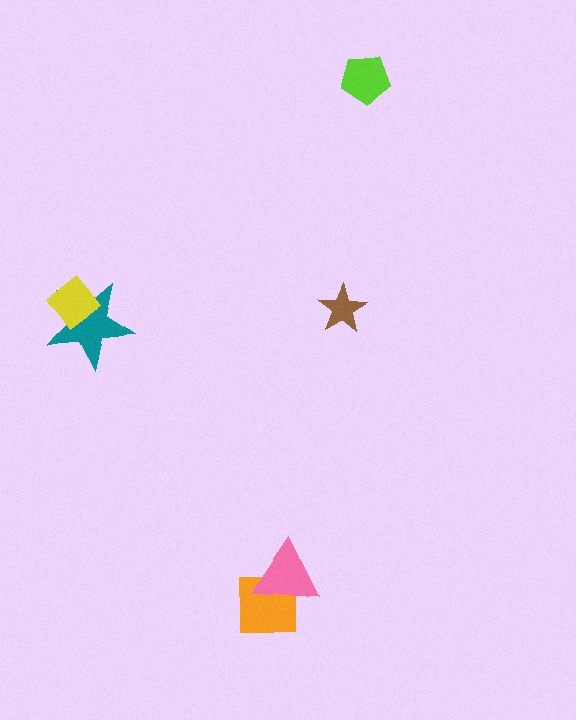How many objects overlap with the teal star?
1 object overlaps with the teal star.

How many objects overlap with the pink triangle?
1 object overlaps with the pink triangle.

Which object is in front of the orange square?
The pink triangle is in front of the orange square.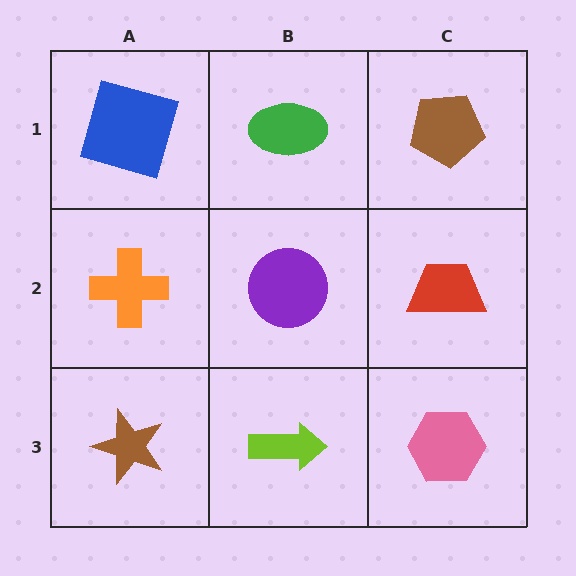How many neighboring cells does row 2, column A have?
3.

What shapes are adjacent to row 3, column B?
A purple circle (row 2, column B), a brown star (row 3, column A), a pink hexagon (row 3, column C).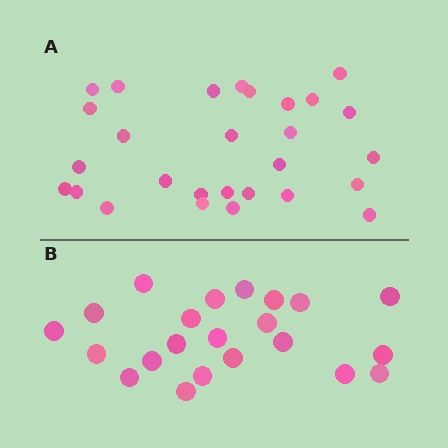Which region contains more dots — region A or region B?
Region A (the top region) has more dots.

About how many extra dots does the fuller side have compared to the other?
Region A has about 6 more dots than region B.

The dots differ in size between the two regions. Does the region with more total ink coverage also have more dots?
No. Region B has more total ink coverage because its dots are larger, but region A actually contains more individual dots. Total area can be misleading — the number of items is what matters here.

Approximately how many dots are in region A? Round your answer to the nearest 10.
About 30 dots. (The exact count is 28, which rounds to 30.)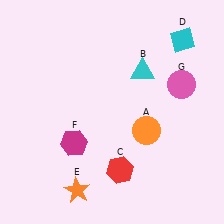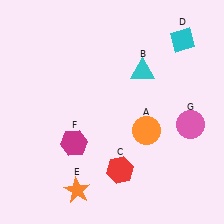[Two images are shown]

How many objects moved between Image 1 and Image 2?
1 object moved between the two images.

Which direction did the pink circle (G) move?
The pink circle (G) moved down.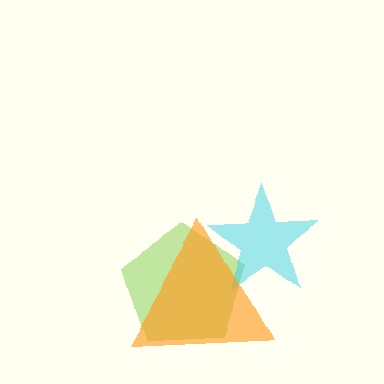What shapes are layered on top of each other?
The layered shapes are: a lime pentagon, a cyan star, an orange triangle.